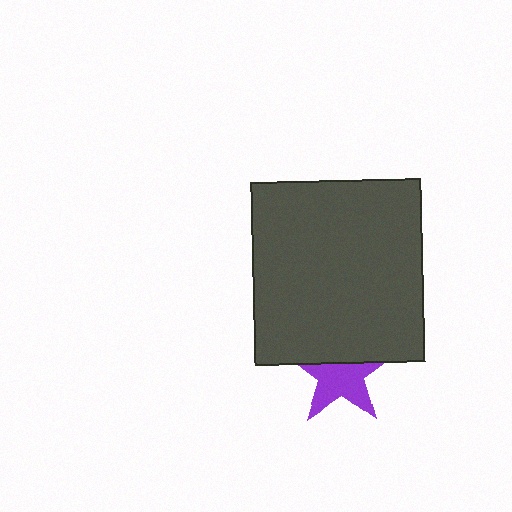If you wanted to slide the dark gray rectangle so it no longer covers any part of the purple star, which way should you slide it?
Slide it up — that is the most direct way to separate the two shapes.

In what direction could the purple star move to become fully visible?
The purple star could move down. That would shift it out from behind the dark gray rectangle entirely.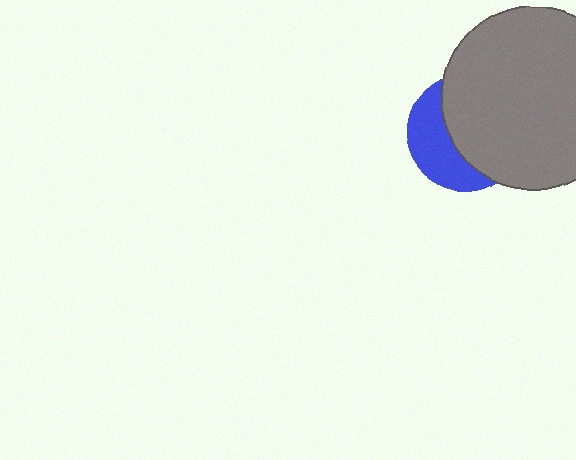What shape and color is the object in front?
The object in front is a gray circle.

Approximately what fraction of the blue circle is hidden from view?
Roughly 61% of the blue circle is hidden behind the gray circle.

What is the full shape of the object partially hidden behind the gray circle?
The partially hidden object is a blue circle.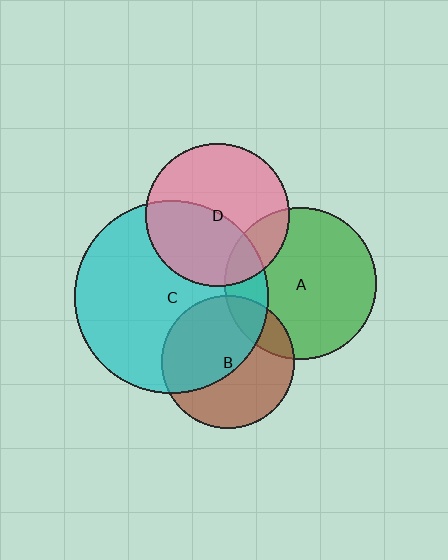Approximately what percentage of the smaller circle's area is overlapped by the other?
Approximately 15%.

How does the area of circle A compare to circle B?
Approximately 1.3 times.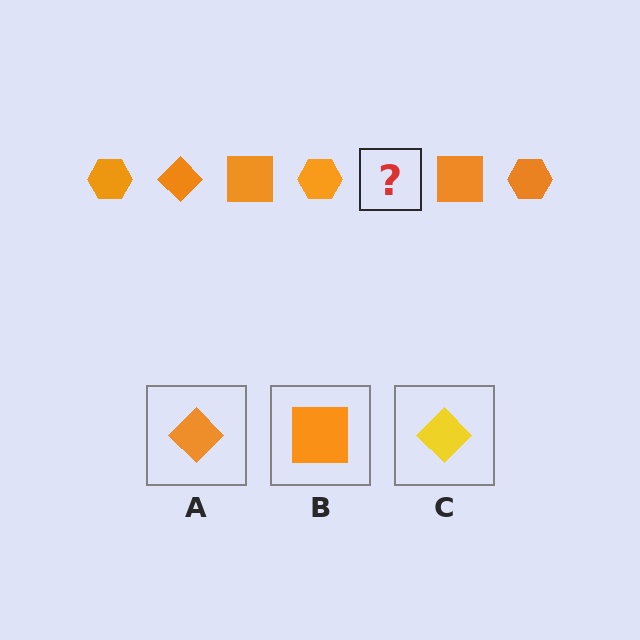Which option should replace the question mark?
Option A.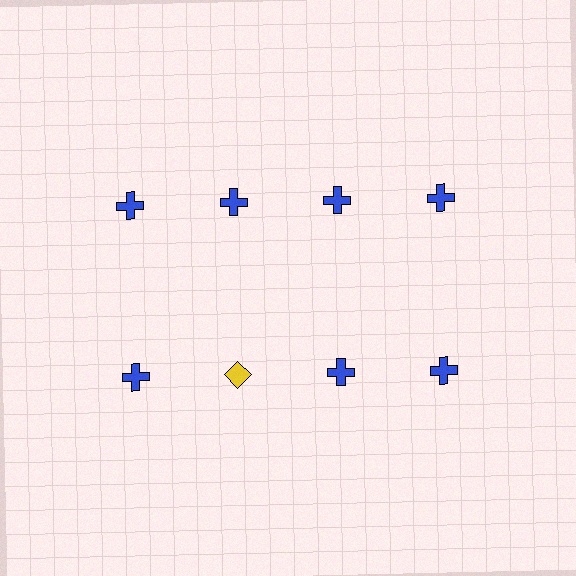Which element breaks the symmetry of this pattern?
The yellow diamond in the second row, second from left column breaks the symmetry. All other shapes are blue crosses.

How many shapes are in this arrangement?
There are 8 shapes arranged in a grid pattern.